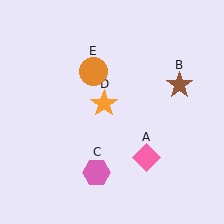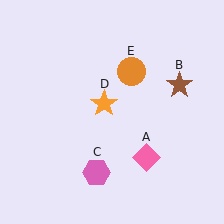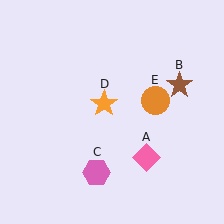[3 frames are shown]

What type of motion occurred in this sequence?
The orange circle (object E) rotated clockwise around the center of the scene.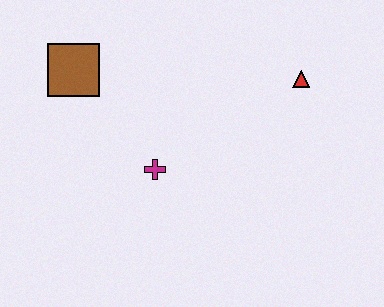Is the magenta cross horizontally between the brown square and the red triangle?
Yes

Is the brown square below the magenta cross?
No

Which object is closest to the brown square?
The magenta cross is closest to the brown square.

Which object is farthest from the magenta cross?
The red triangle is farthest from the magenta cross.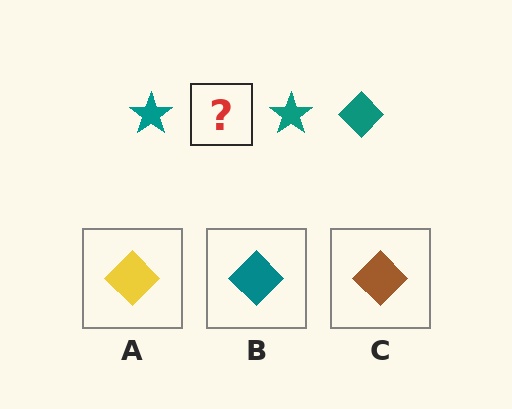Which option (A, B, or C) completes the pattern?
B.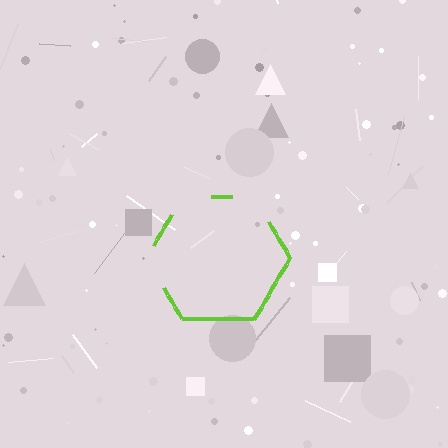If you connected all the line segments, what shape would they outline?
They would outline a hexagon.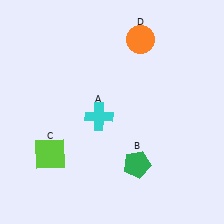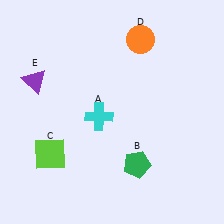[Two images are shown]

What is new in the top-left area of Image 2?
A purple triangle (E) was added in the top-left area of Image 2.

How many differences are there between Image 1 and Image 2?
There is 1 difference between the two images.